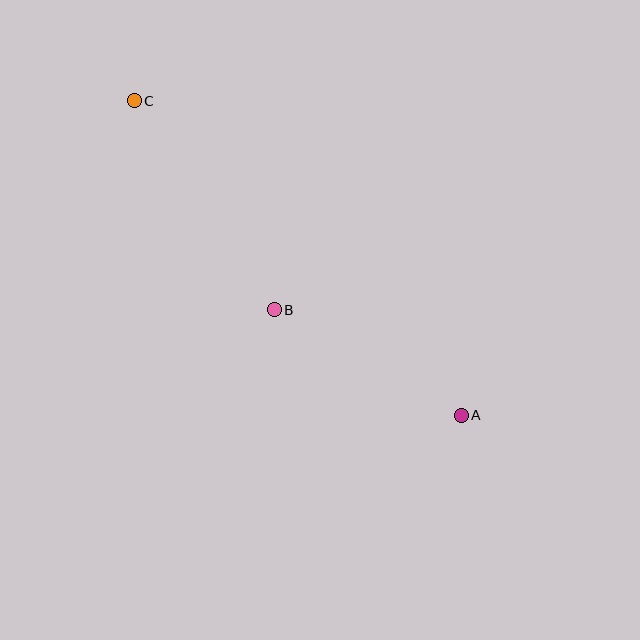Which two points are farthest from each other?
Points A and C are farthest from each other.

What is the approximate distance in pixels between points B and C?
The distance between B and C is approximately 252 pixels.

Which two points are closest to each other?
Points A and B are closest to each other.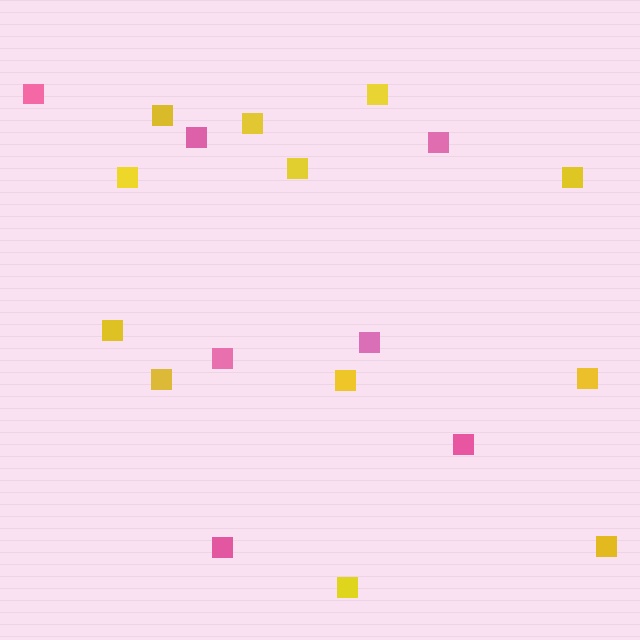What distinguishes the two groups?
There are 2 groups: one group of yellow squares (12) and one group of pink squares (7).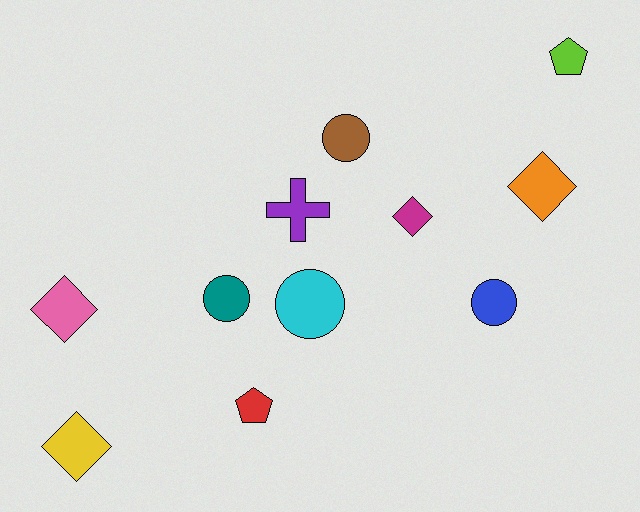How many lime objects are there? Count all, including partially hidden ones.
There is 1 lime object.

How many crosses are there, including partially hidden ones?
There is 1 cross.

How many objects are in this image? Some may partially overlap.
There are 11 objects.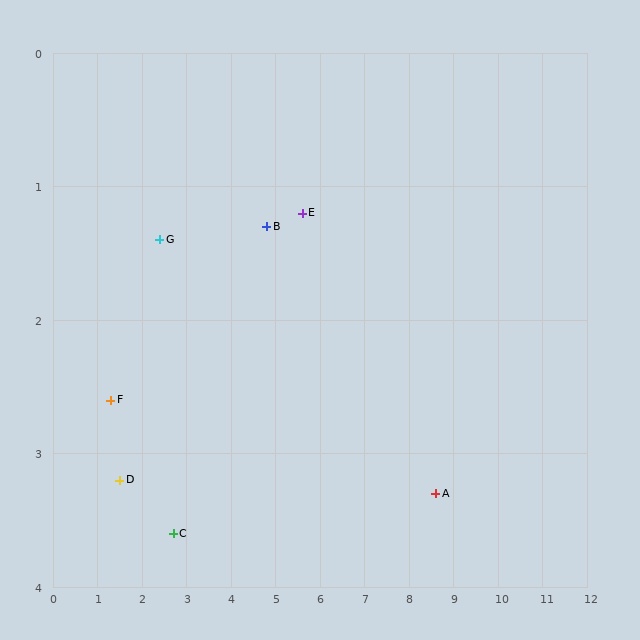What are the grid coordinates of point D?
Point D is at approximately (1.5, 3.2).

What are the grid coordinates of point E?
Point E is at approximately (5.6, 1.2).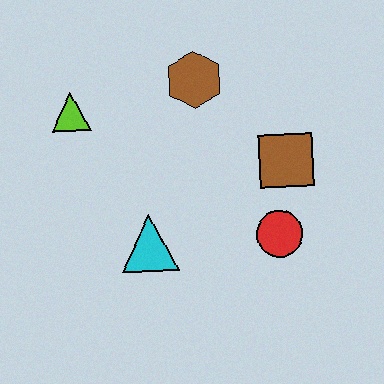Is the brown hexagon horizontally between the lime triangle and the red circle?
Yes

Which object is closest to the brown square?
The red circle is closest to the brown square.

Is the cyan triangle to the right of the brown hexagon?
No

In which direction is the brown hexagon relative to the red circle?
The brown hexagon is above the red circle.